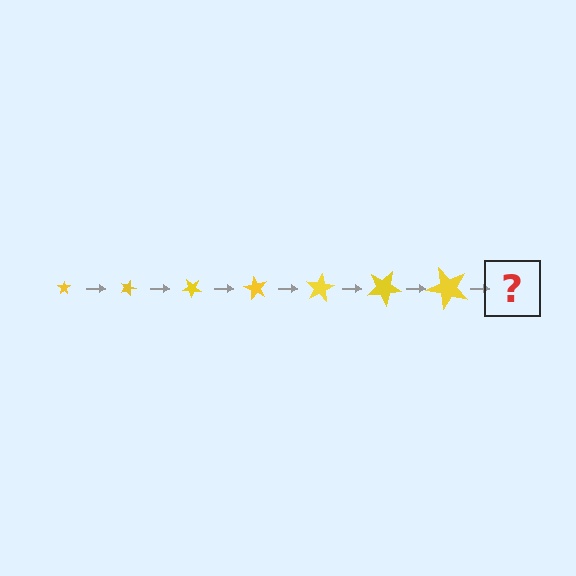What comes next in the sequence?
The next element should be a star, larger than the previous one and rotated 140 degrees from the start.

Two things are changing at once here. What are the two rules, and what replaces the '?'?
The two rules are that the star grows larger each step and it rotates 20 degrees each step. The '?' should be a star, larger than the previous one and rotated 140 degrees from the start.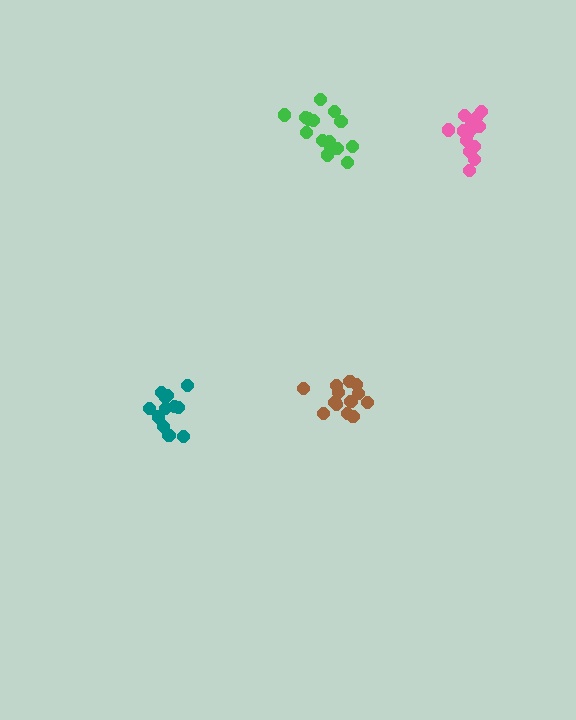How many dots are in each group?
Group 1: 13 dots, Group 2: 15 dots, Group 3: 12 dots, Group 4: 16 dots (56 total).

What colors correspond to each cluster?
The clusters are colored: brown, pink, teal, green.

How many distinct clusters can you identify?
There are 4 distinct clusters.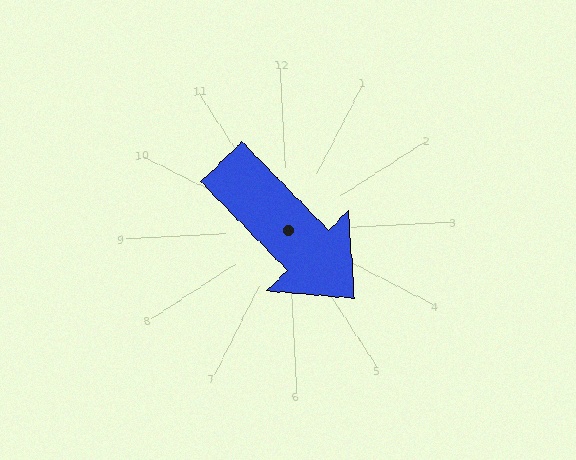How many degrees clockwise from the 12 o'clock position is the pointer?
Approximately 139 degrees.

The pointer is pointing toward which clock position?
Roughly 5 o'clock.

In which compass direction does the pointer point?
Southeast.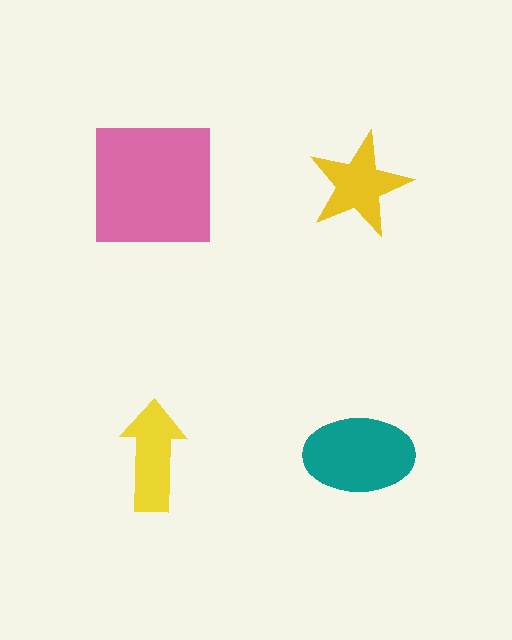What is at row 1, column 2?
A yellow star.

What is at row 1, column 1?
A pink square.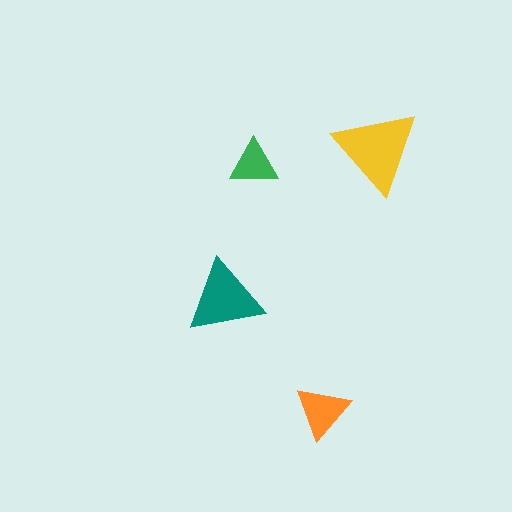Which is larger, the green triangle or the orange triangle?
The orange one.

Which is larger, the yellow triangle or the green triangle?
The yellow one.